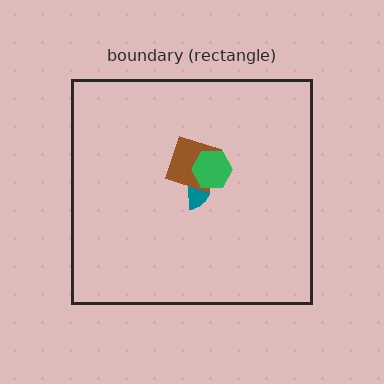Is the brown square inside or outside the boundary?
Inside.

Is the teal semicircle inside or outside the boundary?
Inside.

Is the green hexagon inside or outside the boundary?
Inside.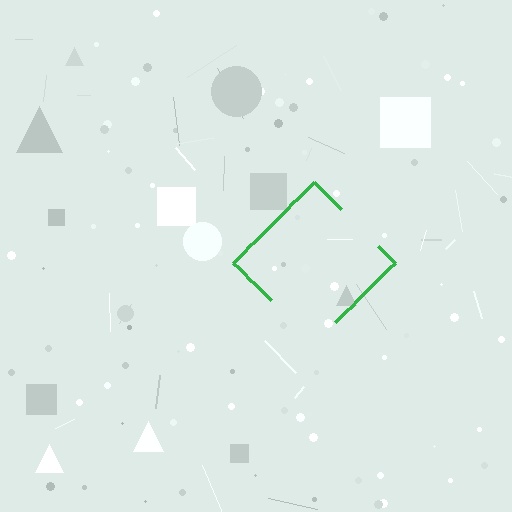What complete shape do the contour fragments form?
The contour fragments form a diamond.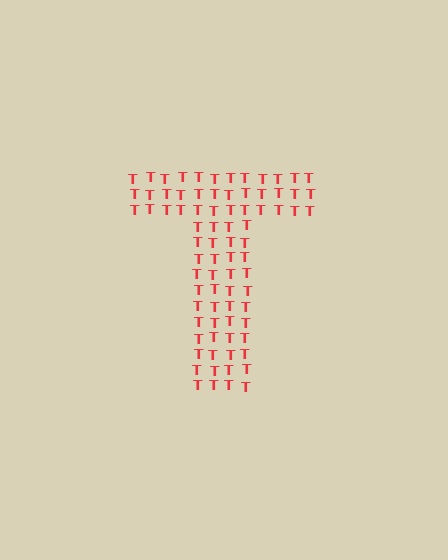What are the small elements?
The small elements are letter T's.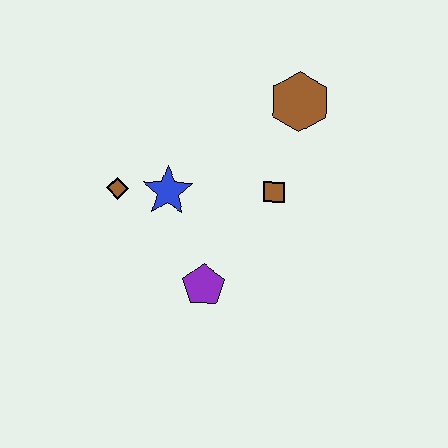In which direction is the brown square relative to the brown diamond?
The brown square is to the right of the brown diamond.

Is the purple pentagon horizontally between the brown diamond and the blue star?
No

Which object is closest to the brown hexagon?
The brown square is closest to the brown hexagon.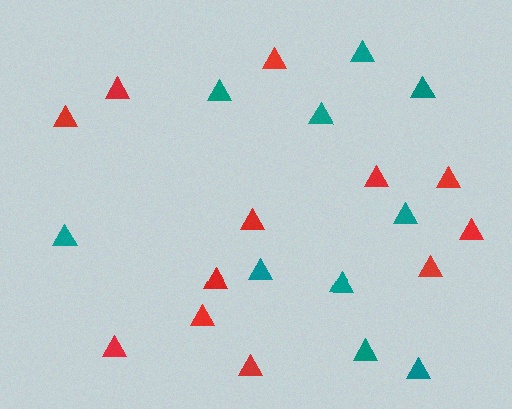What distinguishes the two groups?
There are 2 groups: one group of red triangles (12) and one group of teal triangles (10).